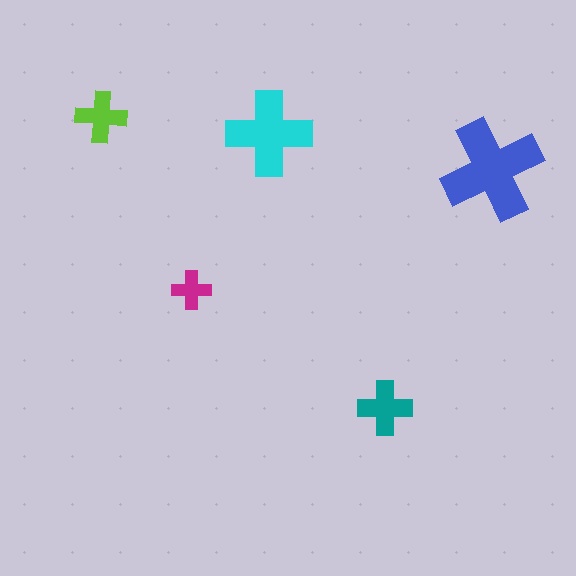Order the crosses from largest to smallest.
the blue one, the cyan one, the teal one, the lime one, the magenta one.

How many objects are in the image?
There are 5 objects in the image.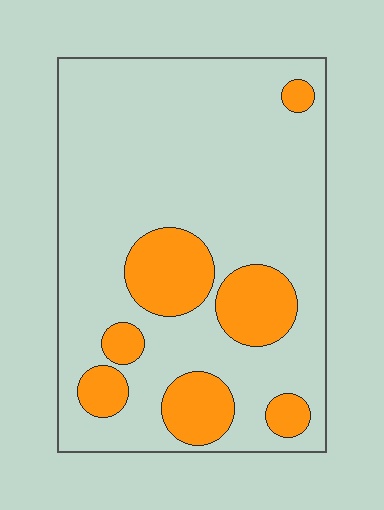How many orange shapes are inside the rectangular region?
7.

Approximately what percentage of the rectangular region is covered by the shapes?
Approximately 20%.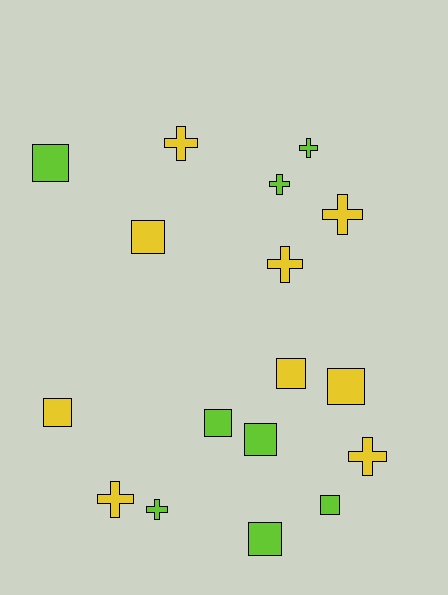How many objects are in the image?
There are 17 objects.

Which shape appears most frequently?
Square, with 9 objects.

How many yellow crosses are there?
There are 5 yellow crosses.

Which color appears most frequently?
Yellow, with 9 objects.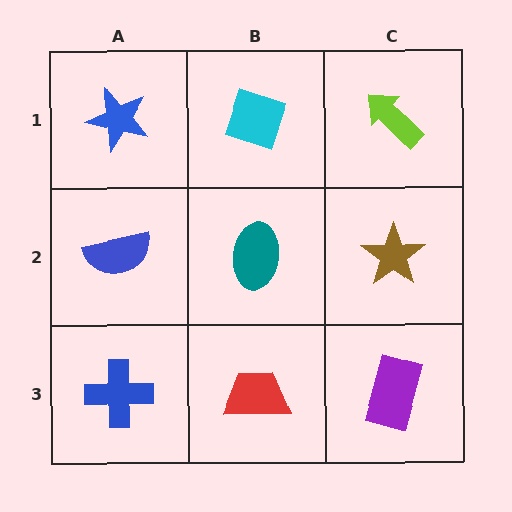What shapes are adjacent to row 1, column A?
A blue semicircle (row 2, column A), a cyan diamond (row 1, column B).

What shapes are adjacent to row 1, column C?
A brown star (row 2, column C), a cyan diamond (row 1, column B).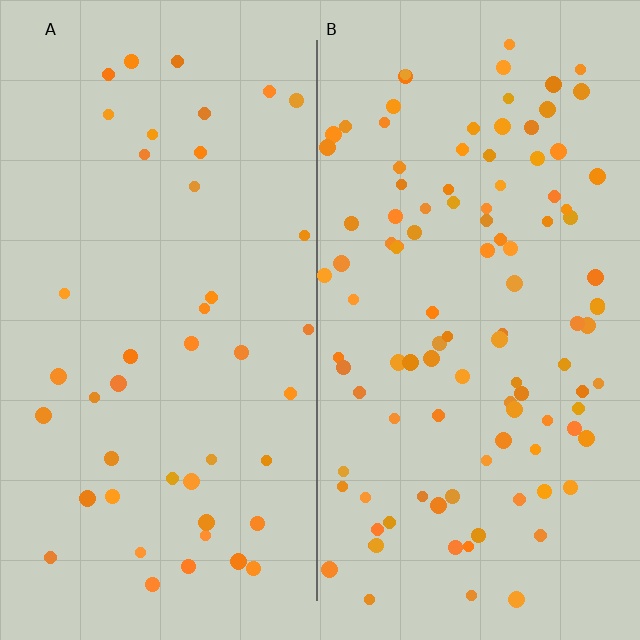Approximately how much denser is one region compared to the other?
Approximately 2.5× — region B over region A.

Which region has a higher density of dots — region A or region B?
B (the right).